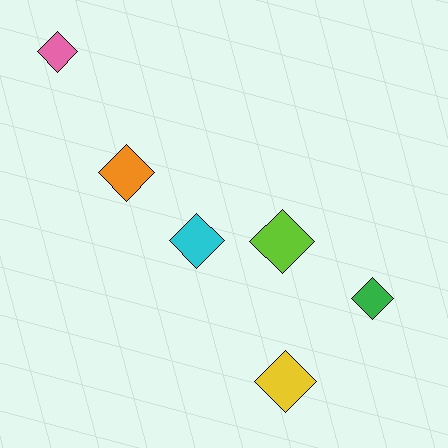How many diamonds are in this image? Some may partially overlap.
There are 6 diamonds.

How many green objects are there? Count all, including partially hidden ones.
There is 1 green object.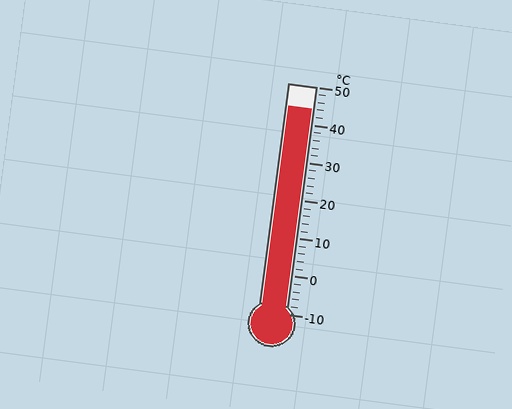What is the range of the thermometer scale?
The thermometer scale ranges from -10°C to 50°C.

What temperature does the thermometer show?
The thermometer shows approximately 44°C.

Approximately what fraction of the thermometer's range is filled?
The thermometer is filled to approximately 90% of its range.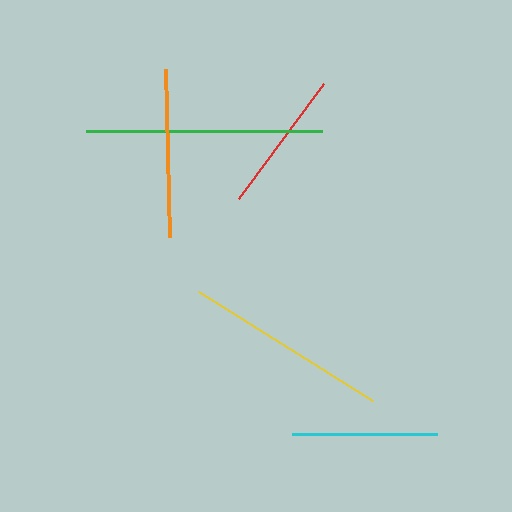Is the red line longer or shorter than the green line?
The green line is longer than the red line.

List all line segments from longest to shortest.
From longest to shortest: green, yellow, orange, cyan, red.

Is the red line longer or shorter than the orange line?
The orange line is longer than the red line.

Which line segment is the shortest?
The red line is the shortest at approximately 142 pixels.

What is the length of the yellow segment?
The yellow segment is approximately 205 pixels long.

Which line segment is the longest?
The green line is the longest at approximately 236 pixels.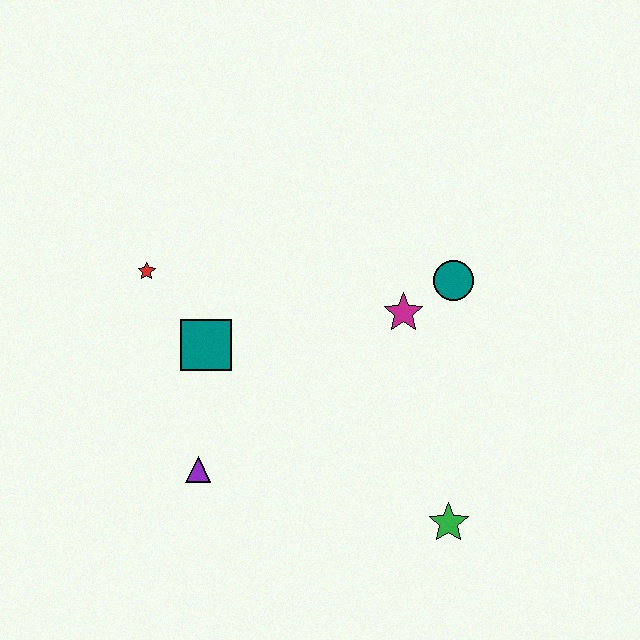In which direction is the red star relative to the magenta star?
The red star is to the left of the magenta star.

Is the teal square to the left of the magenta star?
Yes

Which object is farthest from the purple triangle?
The teal circle is farthest from the purple triangle.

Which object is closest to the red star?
The teal square is closest to the red star.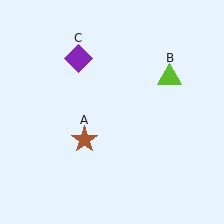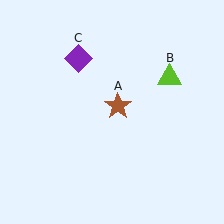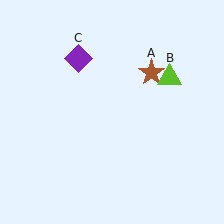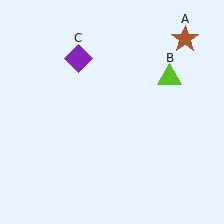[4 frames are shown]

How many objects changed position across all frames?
1 object changed position: brown star (object A).